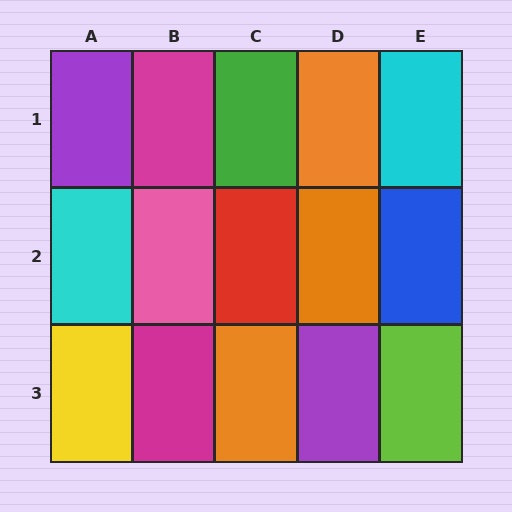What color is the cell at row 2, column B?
Pink.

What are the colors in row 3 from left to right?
Yellow, magenta, orange, purple, lime.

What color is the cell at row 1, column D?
Orange.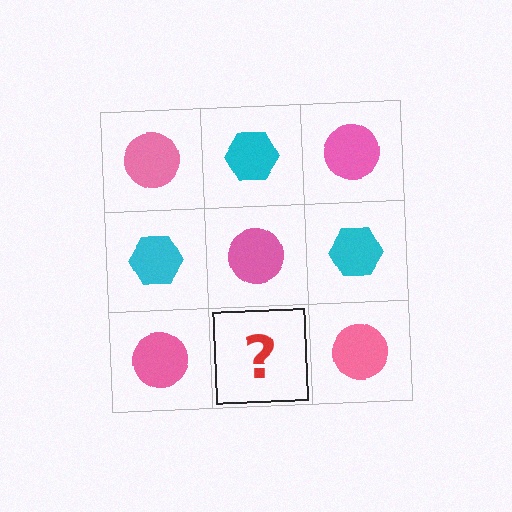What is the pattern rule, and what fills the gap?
The rule is that it alternates pink circle and cyan hexagon in a checkerboard pattern. The gap should be filled with a cyan hexagon.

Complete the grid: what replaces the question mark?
The question mark should be replaced with a cyan hexagon.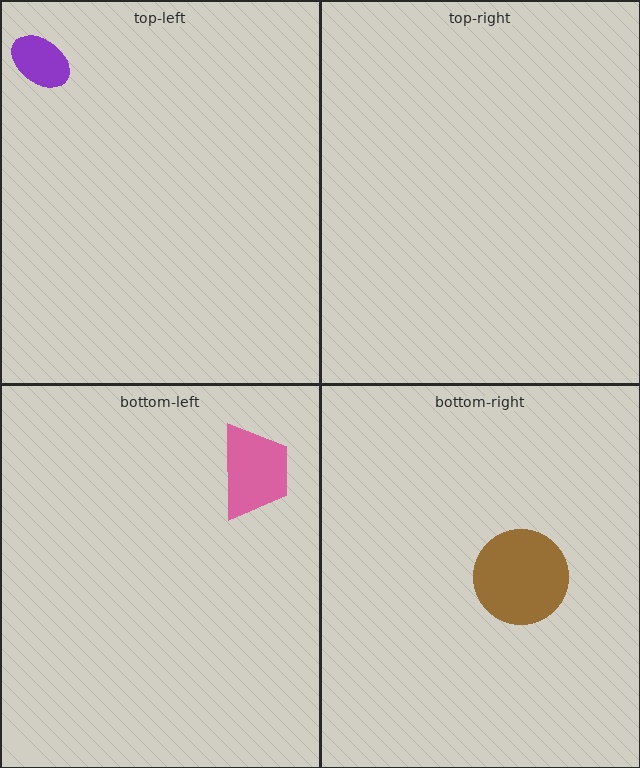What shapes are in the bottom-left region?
The pink trapezoid.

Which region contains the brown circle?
The bottom-right region.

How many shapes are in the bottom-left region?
1.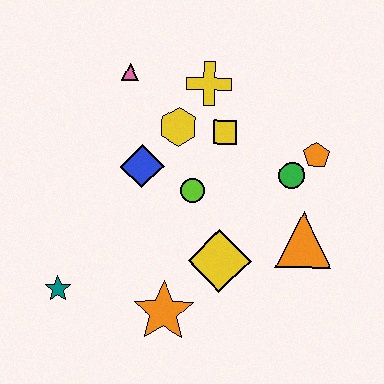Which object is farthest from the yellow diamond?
The pink triangle is farthest from the yellow diamond.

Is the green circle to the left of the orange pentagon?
Yes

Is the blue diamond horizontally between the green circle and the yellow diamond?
No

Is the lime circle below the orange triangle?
No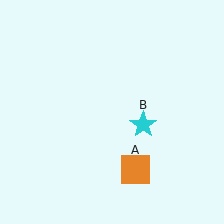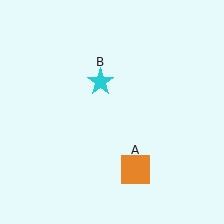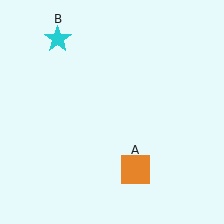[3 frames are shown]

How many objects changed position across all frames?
1 object changed position: cyan star (object B).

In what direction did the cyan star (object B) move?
The cyan star (object B) moved up and to the left.